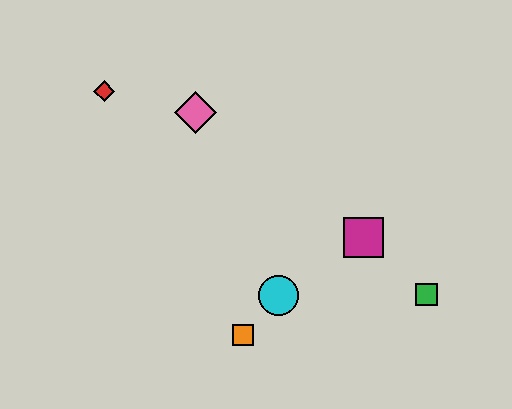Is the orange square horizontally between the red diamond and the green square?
Yes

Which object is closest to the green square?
The magenta square is closest to the green square.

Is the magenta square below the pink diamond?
Yes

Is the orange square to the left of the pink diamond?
No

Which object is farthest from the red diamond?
The green square is farthest from the red diamond.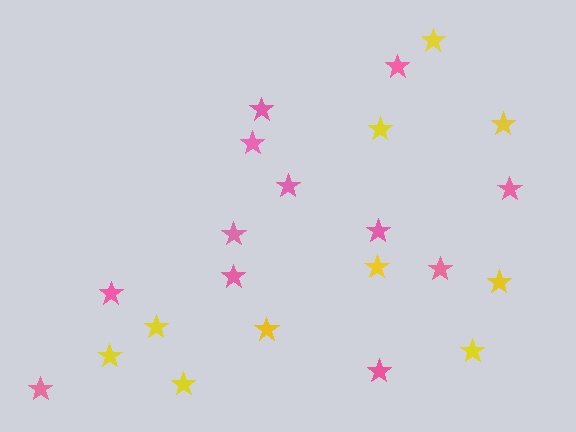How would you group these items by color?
There are 2 groups: one group of yellow stars (10) and one group of pink stars (12).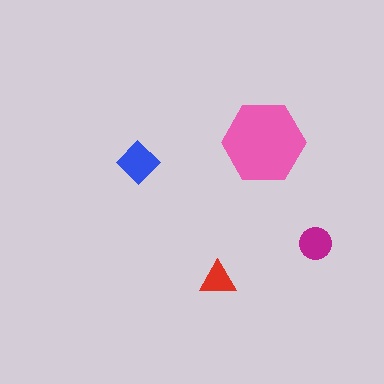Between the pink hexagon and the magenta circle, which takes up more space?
The pink hexagon.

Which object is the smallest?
The red triangle.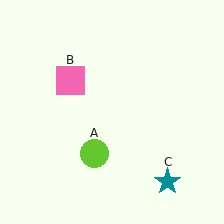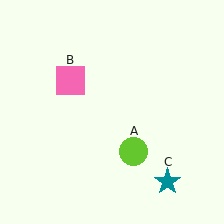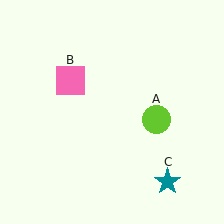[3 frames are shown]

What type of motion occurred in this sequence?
The lime circle (object A) rotated counterclockwise around the center of the scene.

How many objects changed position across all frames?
1 object changed position: lime circle (object A).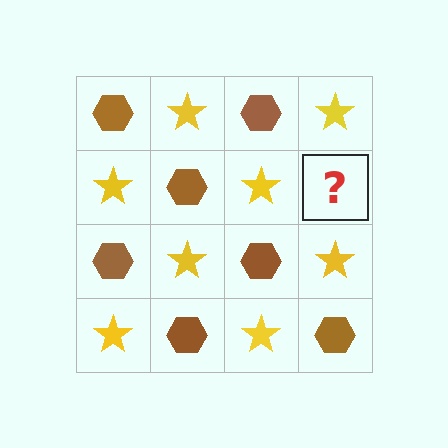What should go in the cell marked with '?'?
The missing cell should contain a brown hexagon.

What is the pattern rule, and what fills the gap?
The rule is that it alternates brown hexagon and yellow star in a checkerboard pattern. The gap should be filled with a brown hexagon.